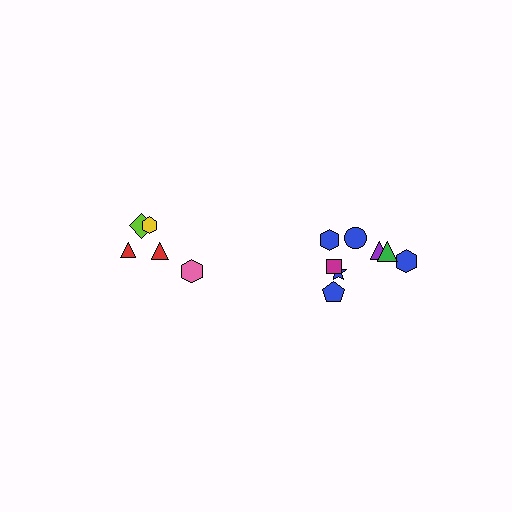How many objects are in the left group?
There are 5 objects.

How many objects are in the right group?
There are 8 objects.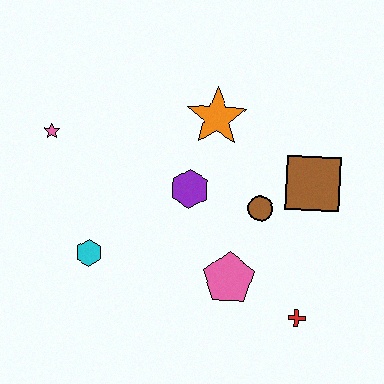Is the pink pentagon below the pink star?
Yes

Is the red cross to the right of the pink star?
Yes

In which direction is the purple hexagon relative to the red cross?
The purple hexagon is above the red cross.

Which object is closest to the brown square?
The brown circle is closest to the brown square.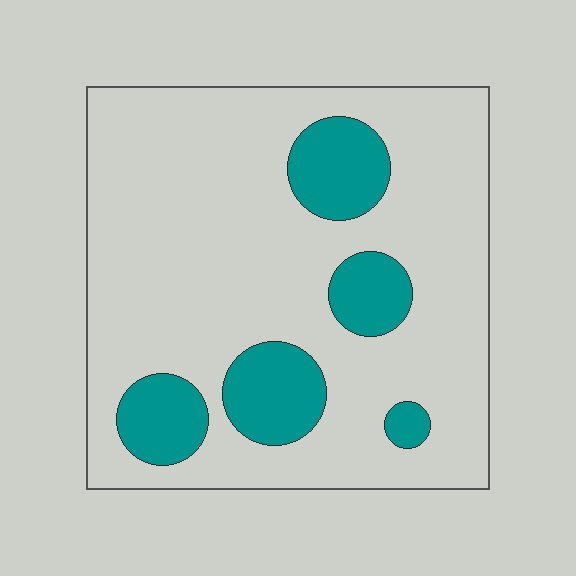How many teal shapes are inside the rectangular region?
5.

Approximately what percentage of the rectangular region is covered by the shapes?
Approximately 20%.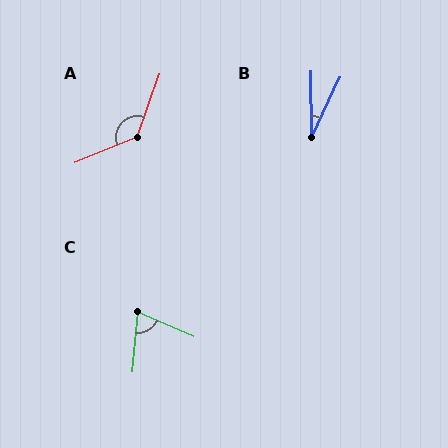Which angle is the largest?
A, at approximately 131 degrees.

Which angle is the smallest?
B, at approximately 26 degrees.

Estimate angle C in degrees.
Approximately 72 degrees.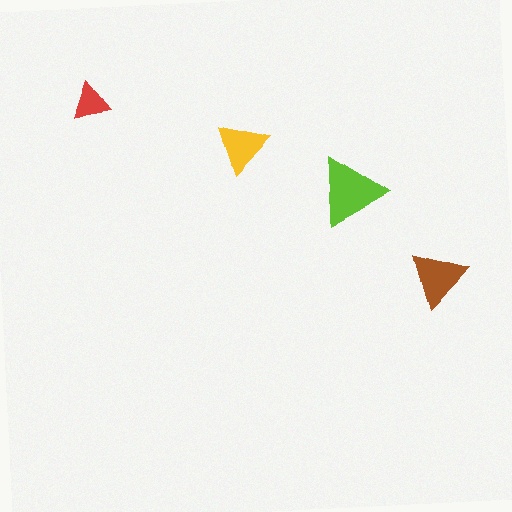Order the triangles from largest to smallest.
the lime one, the brown one, the yellow one, the red one.